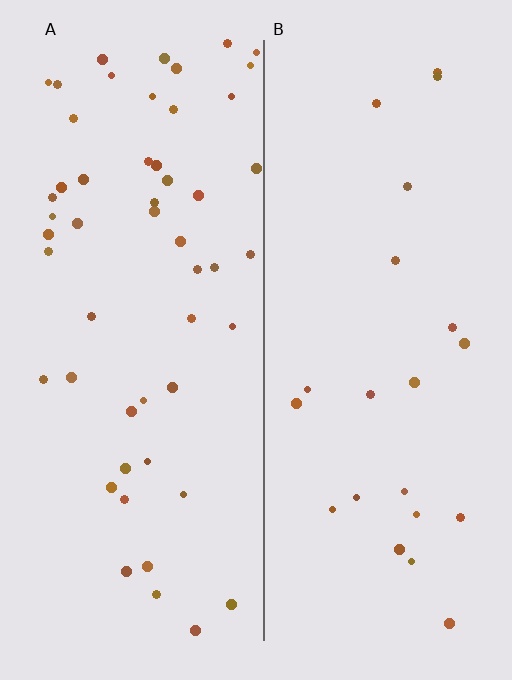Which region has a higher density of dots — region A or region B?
A (the left).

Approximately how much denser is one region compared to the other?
Approximately 2.4× — region A over region B.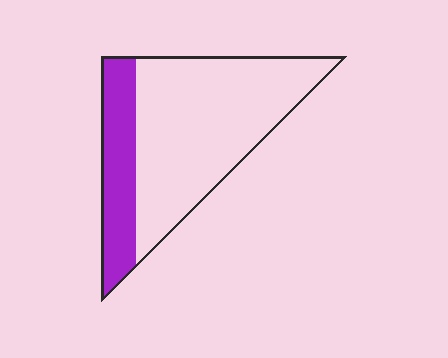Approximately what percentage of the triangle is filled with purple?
Approximately 25%.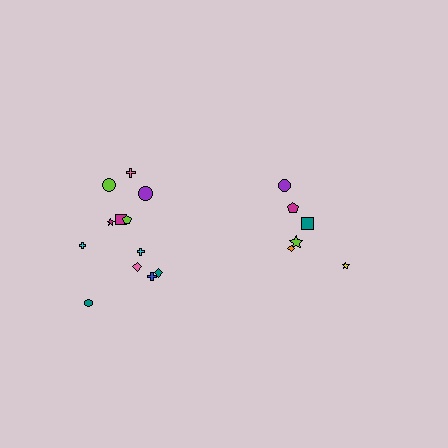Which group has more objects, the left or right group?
The left group.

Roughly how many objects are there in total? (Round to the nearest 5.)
Roughly 20 objects in total.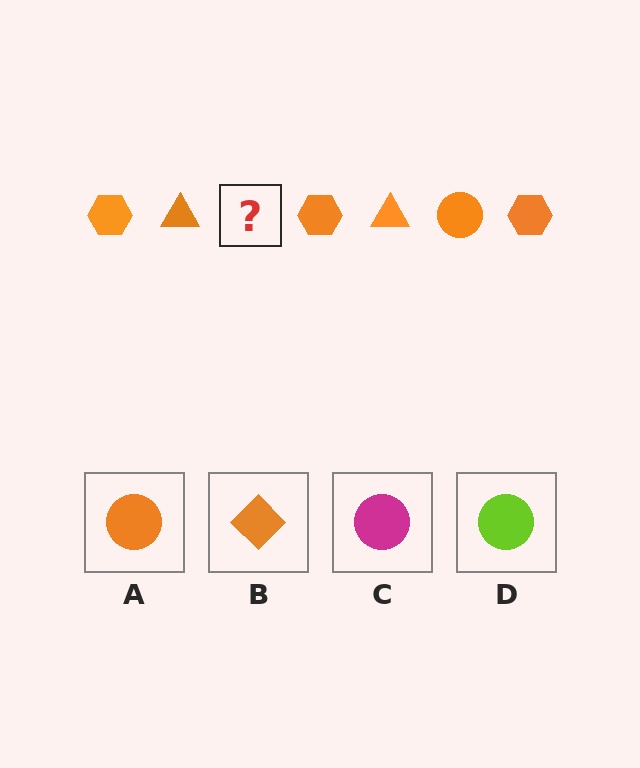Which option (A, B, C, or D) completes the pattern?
A.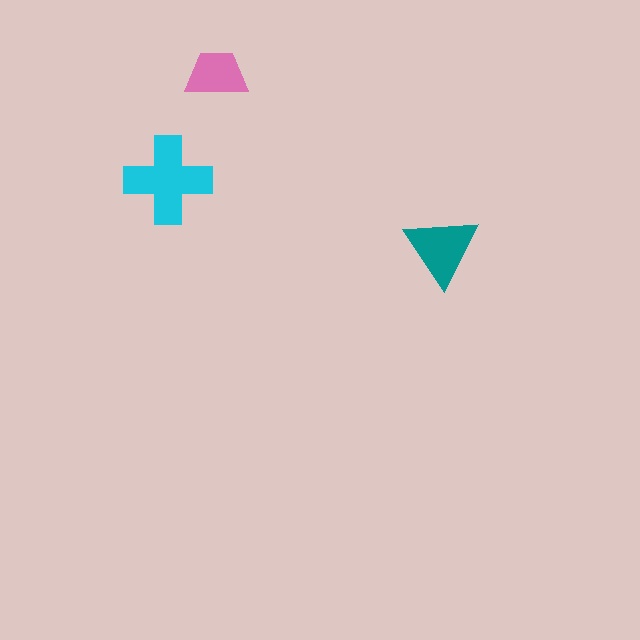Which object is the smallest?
The pink trapezoid.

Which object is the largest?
The cyan cross.